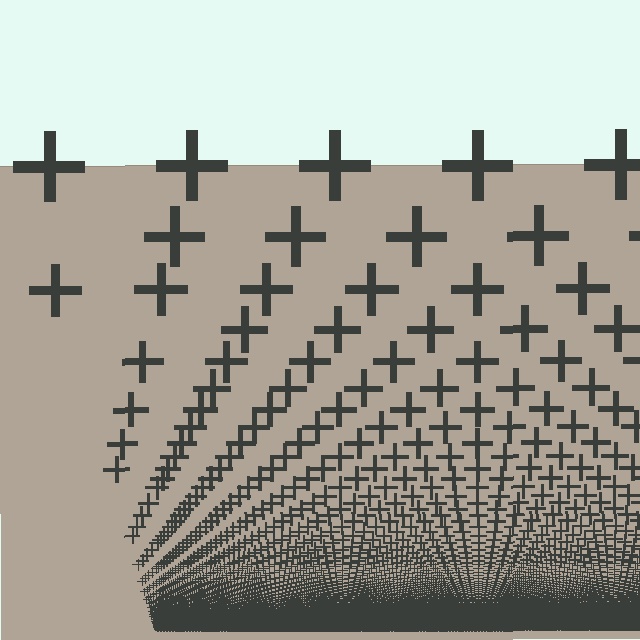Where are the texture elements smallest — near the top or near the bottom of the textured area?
Near the bottom.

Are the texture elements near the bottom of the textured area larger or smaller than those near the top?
Smaller. The gradient is inverted — elements near the bottom are smaller and denser.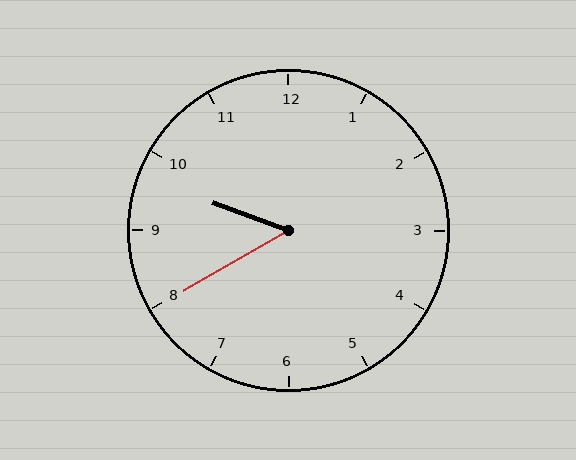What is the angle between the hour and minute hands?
Approximately 50 degrees.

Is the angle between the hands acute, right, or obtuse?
It is acute.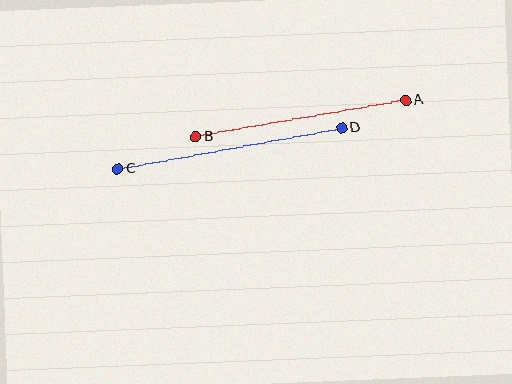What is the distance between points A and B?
The distance is approximately 213 pixels.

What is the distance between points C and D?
The distance is approximately 228 pixels.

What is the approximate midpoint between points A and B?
The midpoint is at approximately (301, 118) pixels.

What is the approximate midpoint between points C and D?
The midpoint is at approximately (230, 148) pixels.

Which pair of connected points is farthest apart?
Points C and D are farthest apart.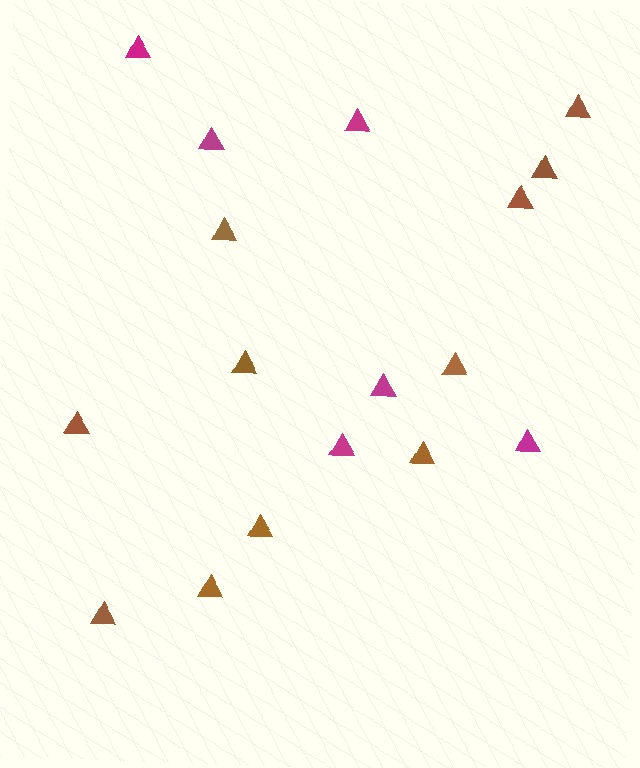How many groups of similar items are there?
There are 2 groups: one group of brown triangles (11) and one group of magenta triangles (6).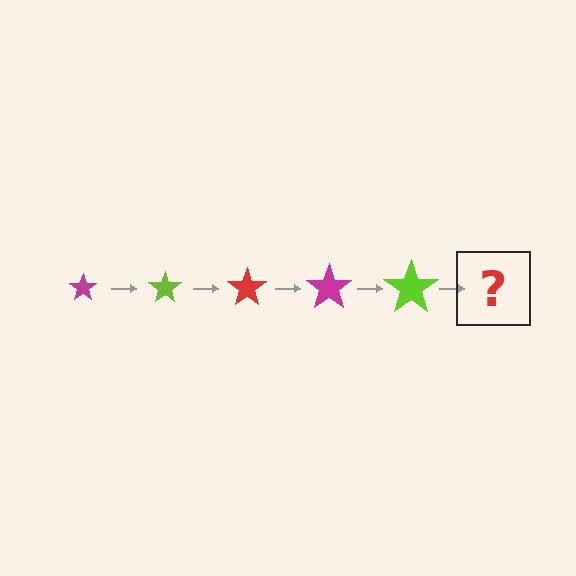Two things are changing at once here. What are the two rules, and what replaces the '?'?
The two rules are that the star grows larger each step and the color cycles through magenta, lime, and red. The '?' should be a red star, larger than the previous one.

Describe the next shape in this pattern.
It should be a red star, larger than the previous one.